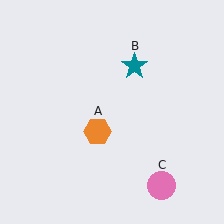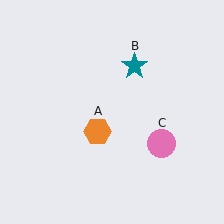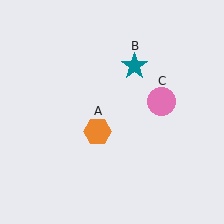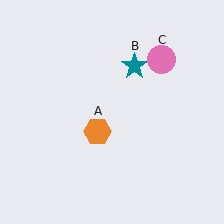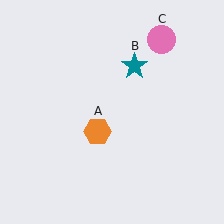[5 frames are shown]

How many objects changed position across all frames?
1 object changed position: pink circle (object C).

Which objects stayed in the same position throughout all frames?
Orange hexagon (object A) and teal star (object B) remained stationary.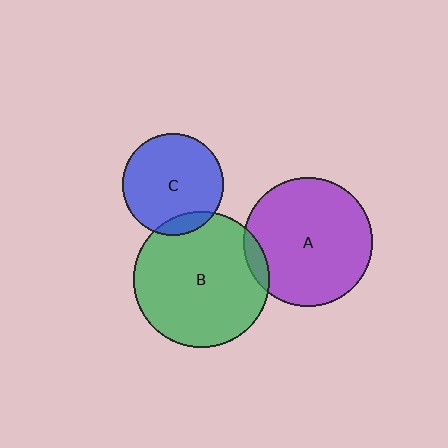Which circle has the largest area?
Circle B (green).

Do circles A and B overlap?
Yes.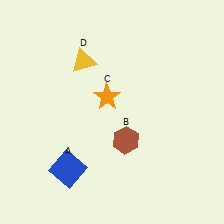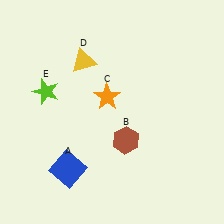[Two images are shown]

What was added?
A lime star (E) was added in Image 2.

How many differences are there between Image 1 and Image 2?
There is 1 difference between the two images.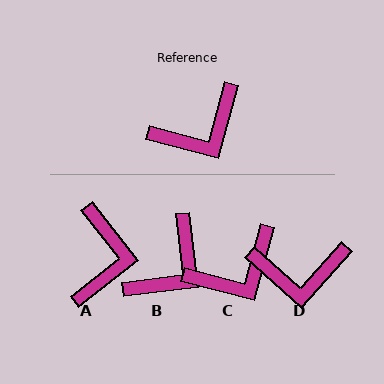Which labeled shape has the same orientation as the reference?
C.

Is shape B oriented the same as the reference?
No, it is off by about 22 degrees.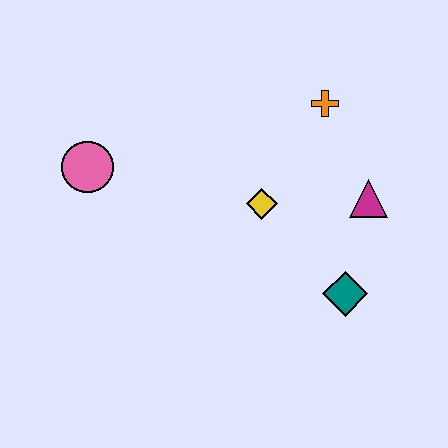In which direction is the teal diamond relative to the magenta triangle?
The teal diamond is below the magenta triangle.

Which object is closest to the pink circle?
The yellow diamond is closest to the pink circle.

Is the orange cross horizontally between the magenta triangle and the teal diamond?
No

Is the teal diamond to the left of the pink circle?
No